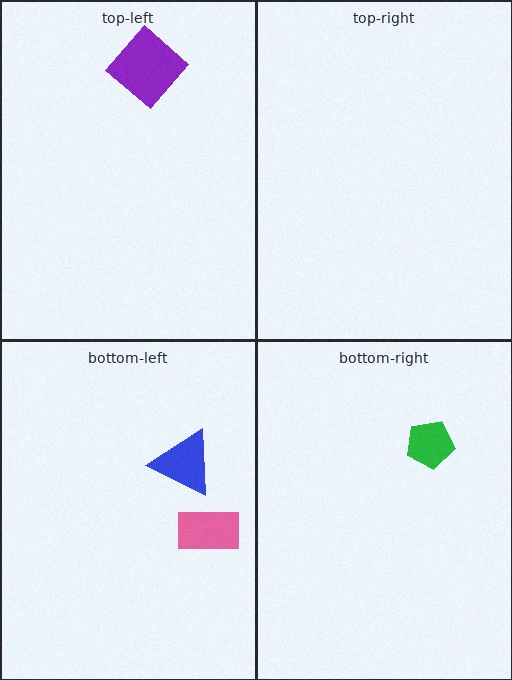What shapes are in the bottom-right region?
The green pentagon.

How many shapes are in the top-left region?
1.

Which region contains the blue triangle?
The bottom-left region.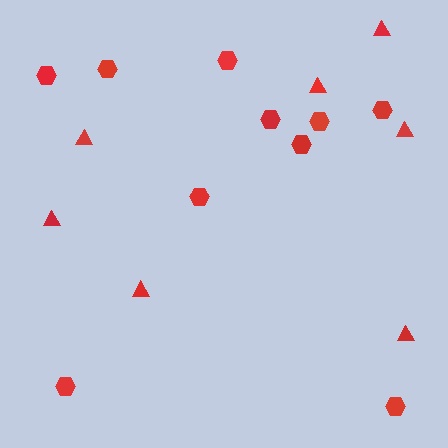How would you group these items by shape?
There are 2 groups: one group of triangles (7) and one group of hexagons (10).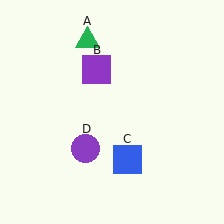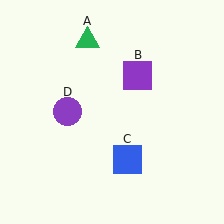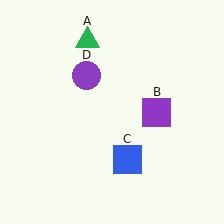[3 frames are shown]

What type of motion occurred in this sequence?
The purple square (object B), purple circle (object D) rotated clockwise around the center of the scene.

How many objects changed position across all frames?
2 objects changed position: purple square (object B), purple circle (object D).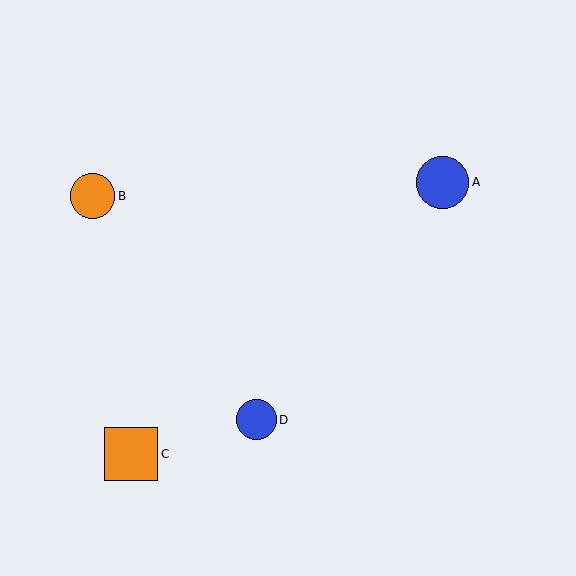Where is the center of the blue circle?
The center of the blue circle is at (256, 420).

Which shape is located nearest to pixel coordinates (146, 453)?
The orange square (labeled C) at (131, 454) is nearest to that location.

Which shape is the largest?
The orange square (labeled C) is the largest.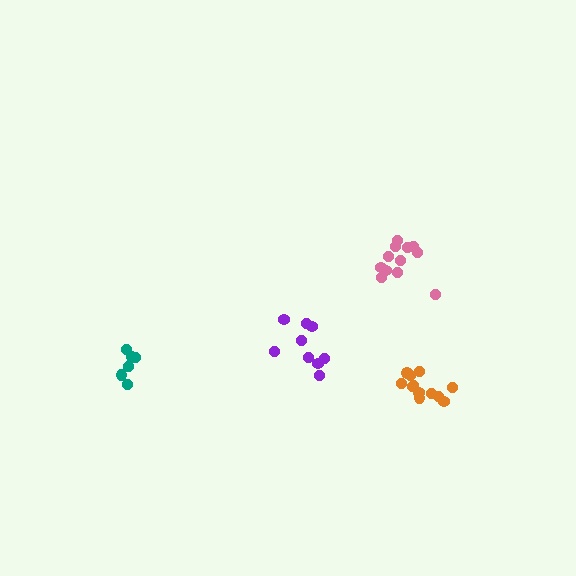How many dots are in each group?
Group 1: 9 dots, Group 2: 6 dots, Group 3: 12 dots, Group 4: 12 dots (39 total).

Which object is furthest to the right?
The orange cluster is rightmost.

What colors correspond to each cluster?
The clusters are colored: purple, teal, pink, orange.